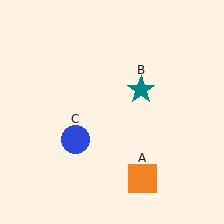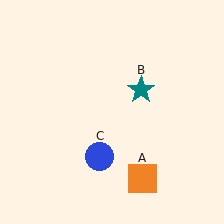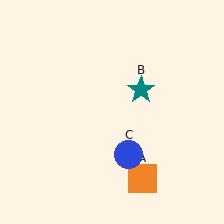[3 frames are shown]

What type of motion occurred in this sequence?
The blue circle (object C) rotated counterclockwise around the center of the scene.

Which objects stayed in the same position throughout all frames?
Orange square (object A) and teal star (object B) remained stationary.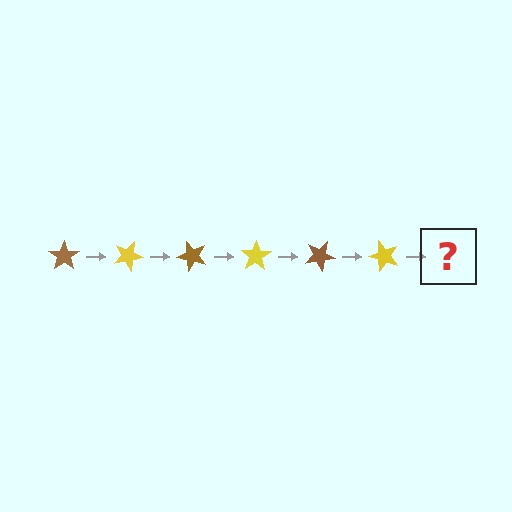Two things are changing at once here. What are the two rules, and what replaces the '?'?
The two rules are that it rotates 25 degrees each step and the color cycles through brown and yellow. The '?' should be a brown star, rotated 150 degrees from the start.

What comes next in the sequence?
The next element should be a brown star, rotated 150 degrees from the start.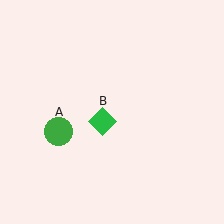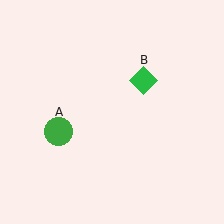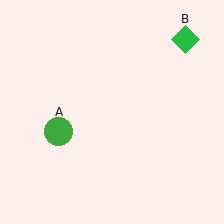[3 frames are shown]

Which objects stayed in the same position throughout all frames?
Green circle (object A) remained stationary.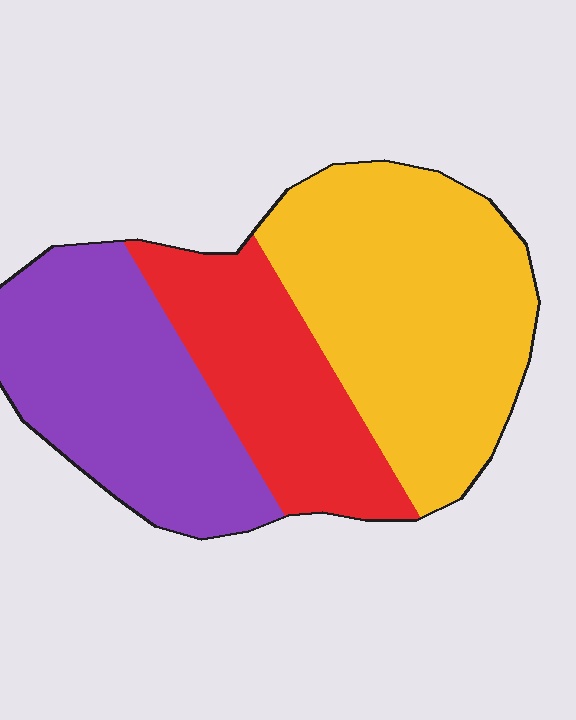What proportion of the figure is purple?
Purple takes up about one third (1/3) of the figure.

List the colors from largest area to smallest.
From largest to smallest: yellow, purple, red.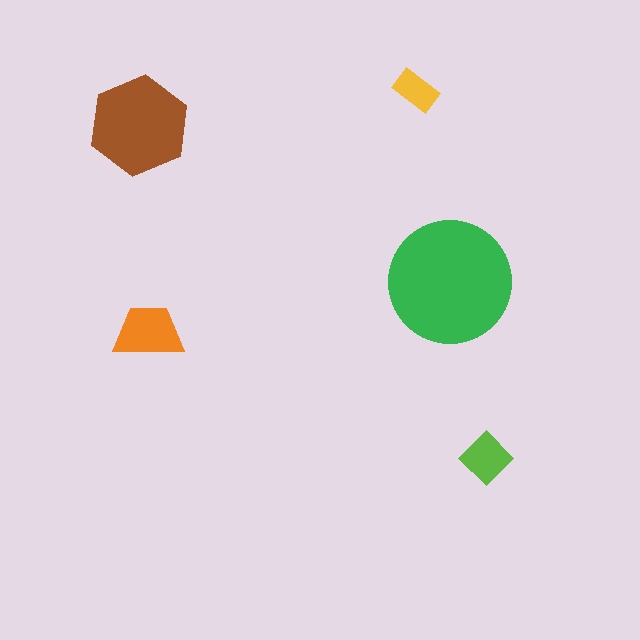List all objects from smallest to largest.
The yellow rectangle, the lime diamond, the orange trapezoid, the brown hexagon, the green circle.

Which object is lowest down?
The lime diamond is bottommost.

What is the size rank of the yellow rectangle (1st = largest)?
5th.